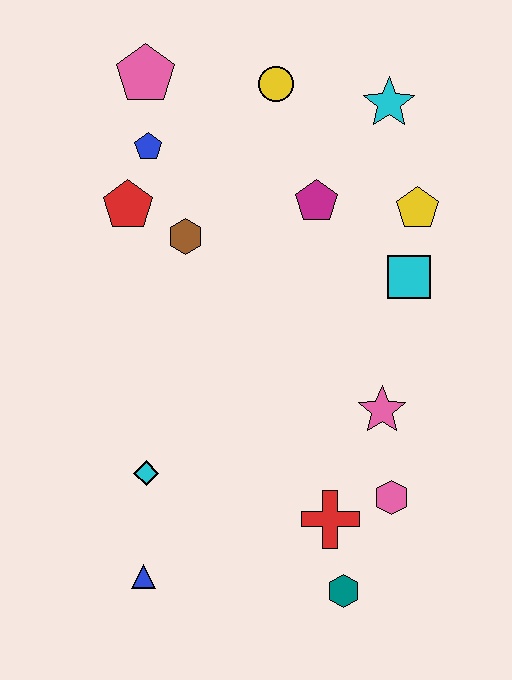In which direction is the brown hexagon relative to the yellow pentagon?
The brown hexagon is to the left of the yellow pentagon.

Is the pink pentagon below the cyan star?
No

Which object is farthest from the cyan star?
The blue triangle is farthest from the cyan star.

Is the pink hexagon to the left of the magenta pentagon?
No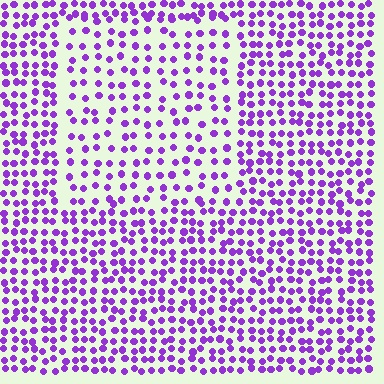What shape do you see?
I see a rectangle.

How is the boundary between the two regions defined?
The boundary is defined by a change in element density (approximately 1.7x ratio). All elements are the same color, size, and shape.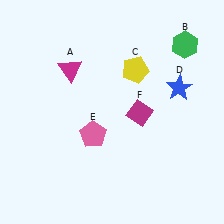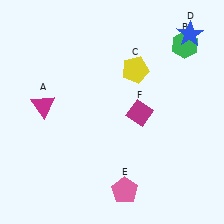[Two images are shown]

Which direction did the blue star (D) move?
The blue star (D) moved up.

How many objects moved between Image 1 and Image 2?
3 objects moved between the two images.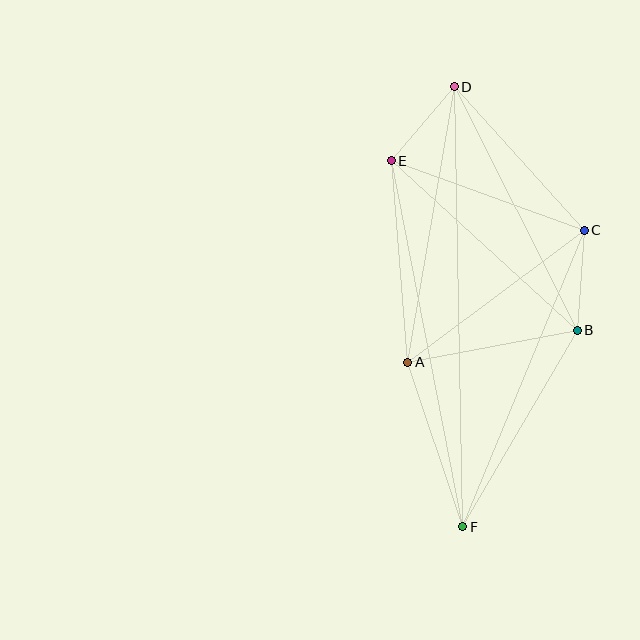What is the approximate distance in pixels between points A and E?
The distance between A and E is approximately 202 pixels.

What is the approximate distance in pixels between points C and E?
The distance between C and E is approximately 205 pixels.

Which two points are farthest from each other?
Points D and F are farthest from each other.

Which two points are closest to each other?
Points D and E are closest to each other.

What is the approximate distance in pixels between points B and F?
The distance between B and F is approximately 228 pixels.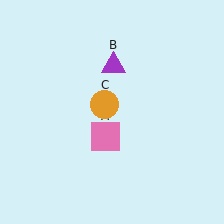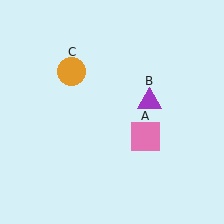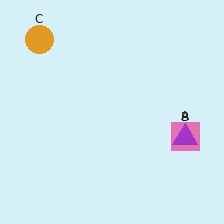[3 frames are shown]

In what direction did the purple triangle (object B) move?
The purple triangle (object B) moved down and to the right.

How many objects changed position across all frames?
3 objects changed position: pink square (object A), purple triangle (object B), orange circle (object C).